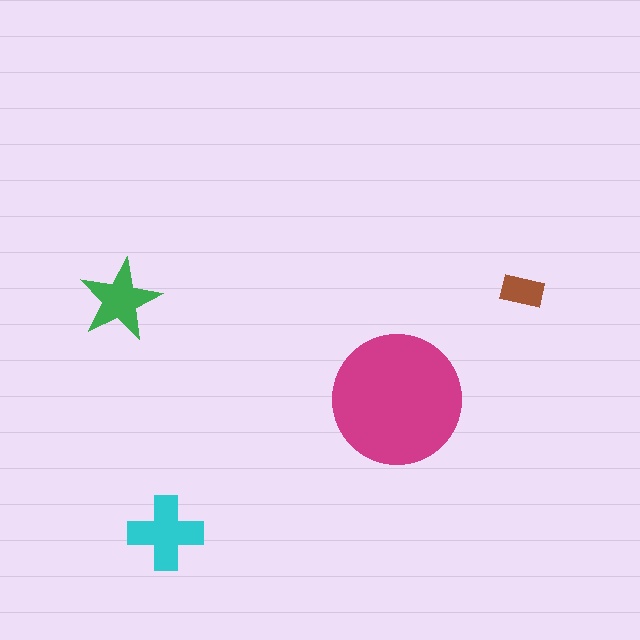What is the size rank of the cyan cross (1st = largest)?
2nd.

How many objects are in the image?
There are 4 objects in the image.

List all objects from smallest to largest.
The brown rectangle, the green star, the cyan cross, the magenta circle.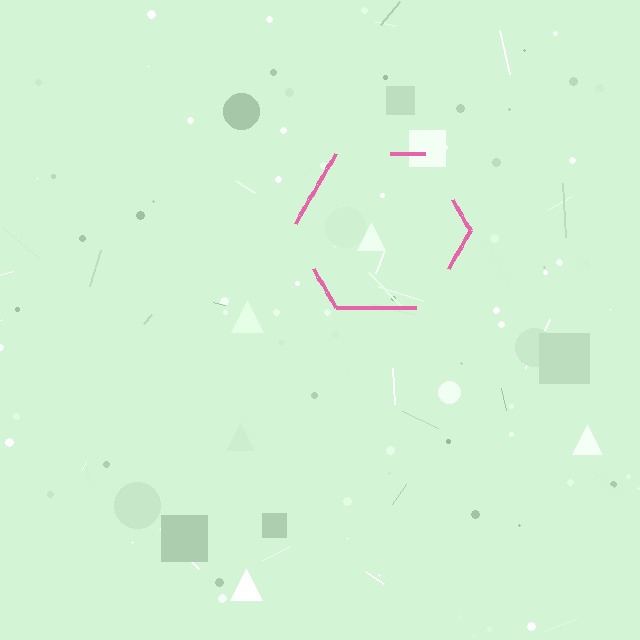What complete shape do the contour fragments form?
The contour fragments form a hexagon.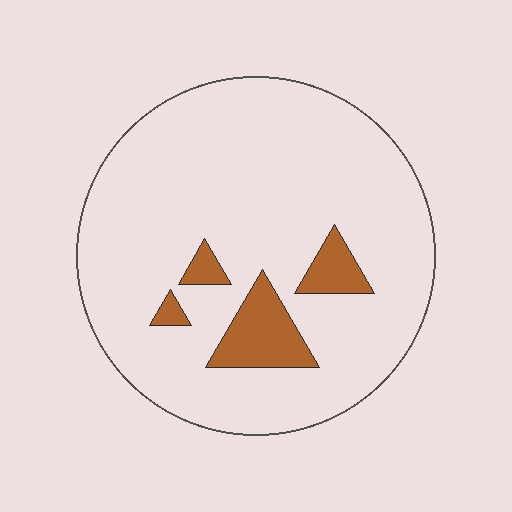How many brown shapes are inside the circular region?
4.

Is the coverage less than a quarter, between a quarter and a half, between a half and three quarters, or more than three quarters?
Less than a quarter.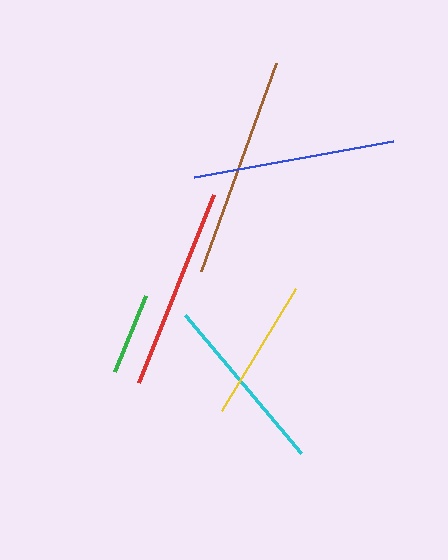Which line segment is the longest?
The brown line is the longest at approximately 221 pixels.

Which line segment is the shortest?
The green line is the shortest at approximately 82 pixels.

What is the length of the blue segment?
The blue segment is approximately 203 pixels long.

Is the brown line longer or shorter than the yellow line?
The brown line is longer than the yellow line.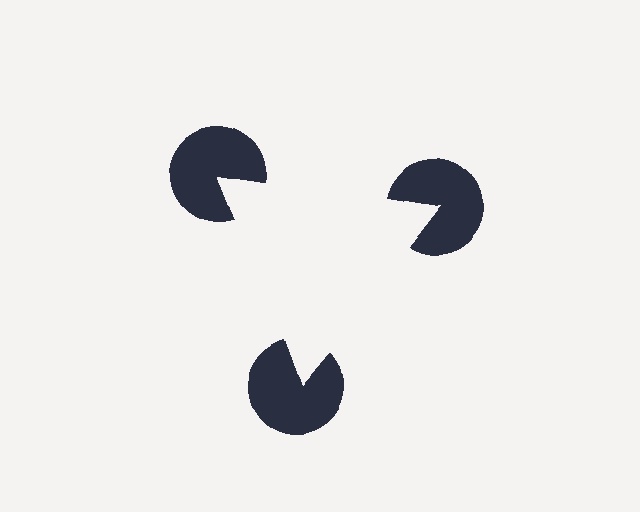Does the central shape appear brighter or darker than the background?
It typically appears slightly brighter than the background, even though no actual brightness change is drawn.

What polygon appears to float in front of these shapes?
An illusory triangle — its edges are inferred from the aligned wedge cuts in the pac-man discs, not physically drawn.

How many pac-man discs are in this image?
There are 3 — one at each vertex of the illusory triangle.